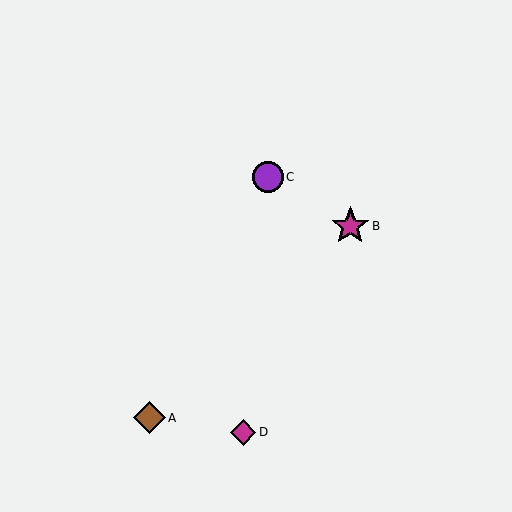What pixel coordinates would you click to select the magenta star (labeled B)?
Click at (350, 226) to select the magenta star B.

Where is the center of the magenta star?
The center of the magenta star is at (350, 226).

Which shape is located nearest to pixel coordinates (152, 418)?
The brown diamond (labeled A) at (150, 418) is nearest to that location.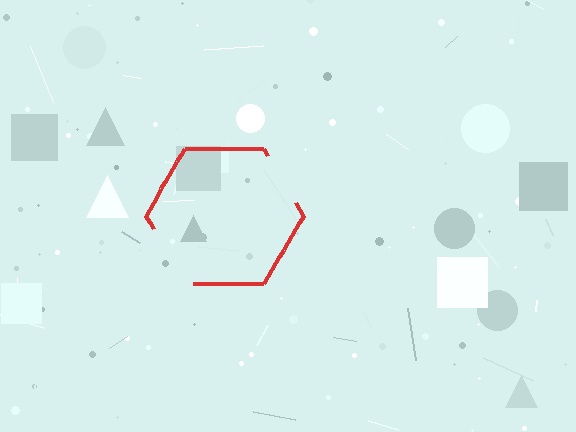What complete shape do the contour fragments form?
The contour fragments form a hexagon.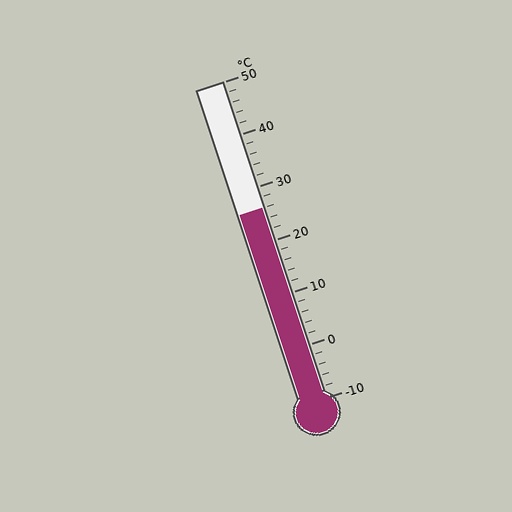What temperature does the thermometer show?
The thermometer shows approximately 26°C.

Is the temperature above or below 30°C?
The temperature is below 30°C.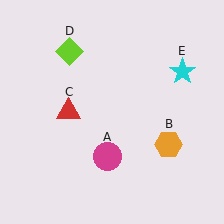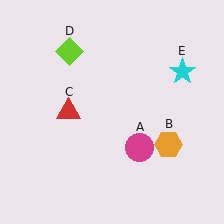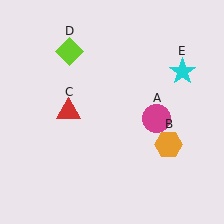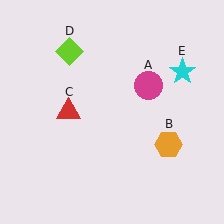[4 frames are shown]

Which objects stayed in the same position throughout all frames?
Orange hexagon (object B) and red triangle (object C) and lime diamond (object D) and cyan star (object E) remained stationary.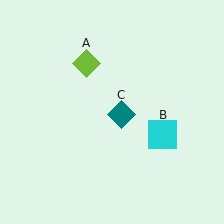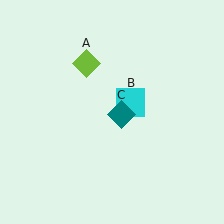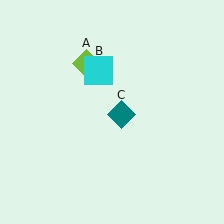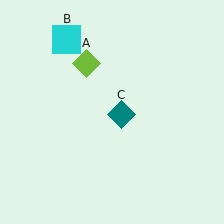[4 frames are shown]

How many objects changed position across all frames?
1 object changed position: cyan square (object B).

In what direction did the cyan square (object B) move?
The cyan square (object B) moved up and to the left.